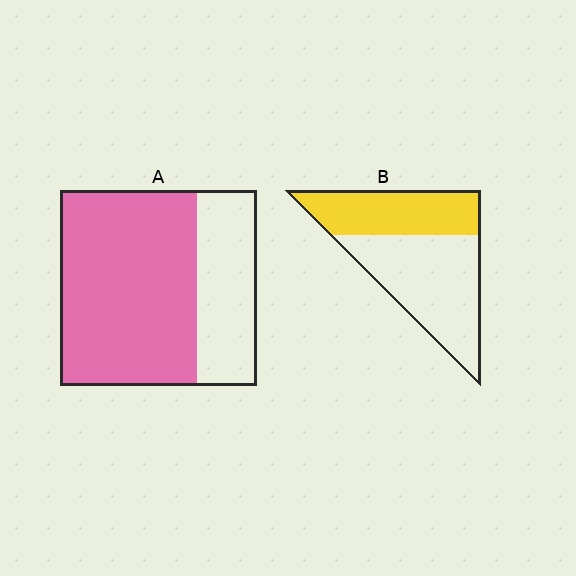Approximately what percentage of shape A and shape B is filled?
A is approximately 70% and B is approximately 40%.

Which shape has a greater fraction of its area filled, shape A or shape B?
Shape A.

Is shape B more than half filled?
No.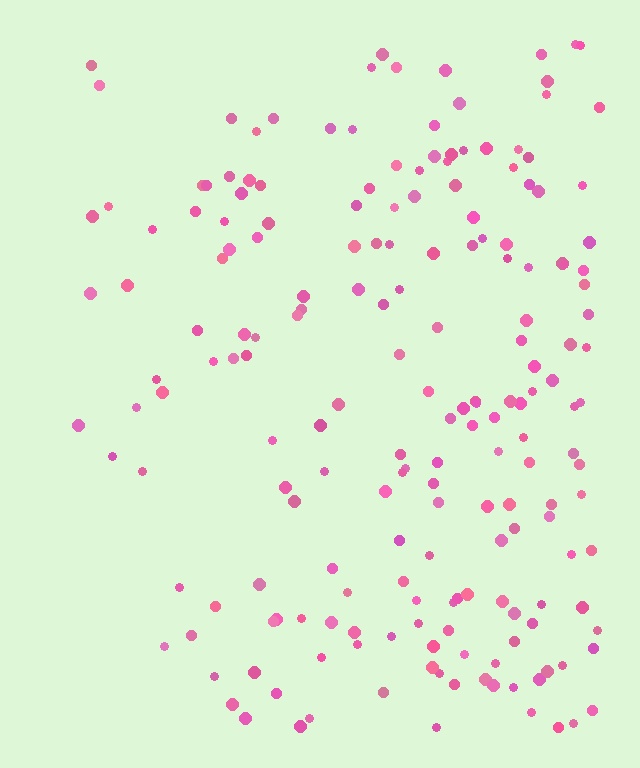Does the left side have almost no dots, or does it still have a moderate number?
Still a moderate number, just noticeably fewer than the right.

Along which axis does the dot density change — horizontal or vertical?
Horizontal.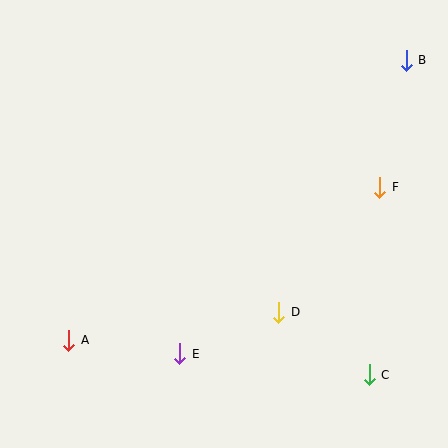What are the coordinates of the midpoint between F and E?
The midpoint between F and E is at (280, 270).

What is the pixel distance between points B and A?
The distance between B and A is 438 pixels.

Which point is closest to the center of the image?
Point D at (279, 312) is closest to the center.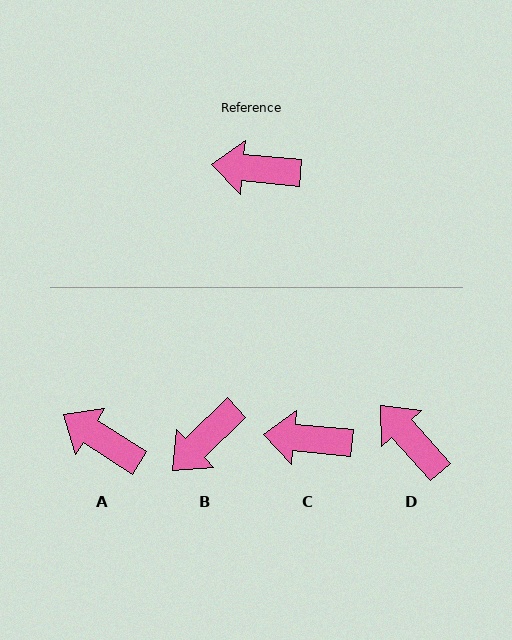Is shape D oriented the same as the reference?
No, it is off by about 43 degrees.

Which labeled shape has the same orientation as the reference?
C.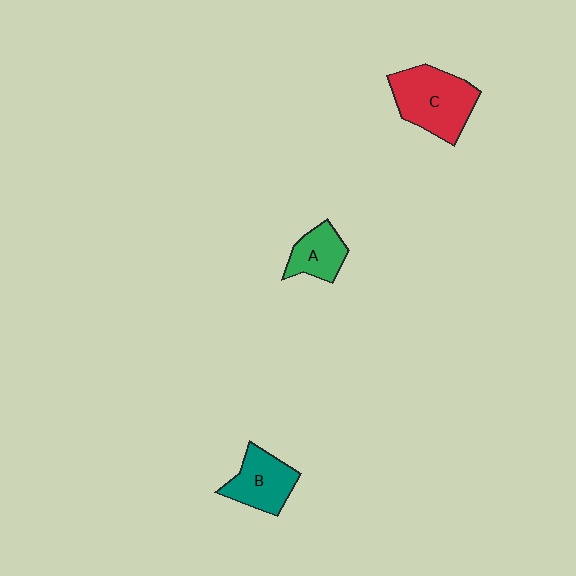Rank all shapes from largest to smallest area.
From largest to smallest: C (red), B (teal), A (green).